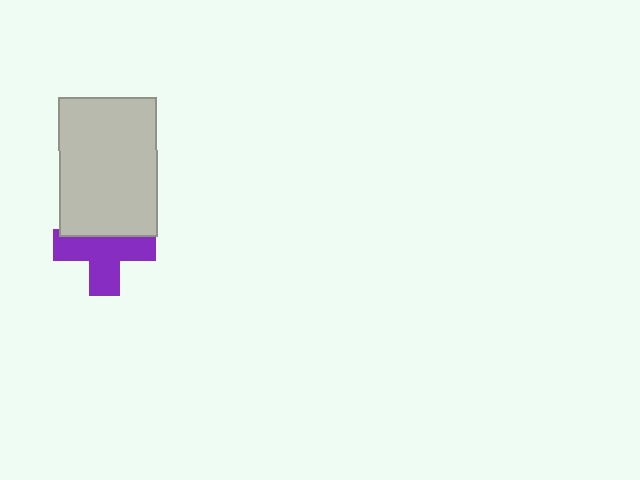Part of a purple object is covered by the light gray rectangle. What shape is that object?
It is a cross.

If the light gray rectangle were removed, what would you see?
You would see the complete purple cross.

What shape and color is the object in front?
The object in front is a light gray rectangle.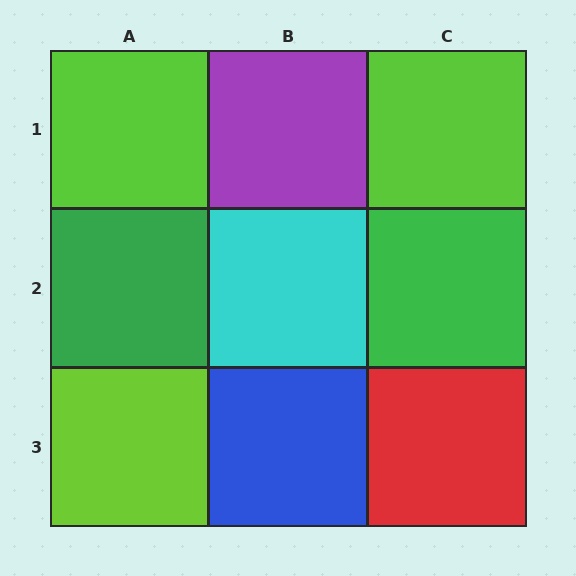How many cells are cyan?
1 cell is cyan.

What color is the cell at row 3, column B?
Blue.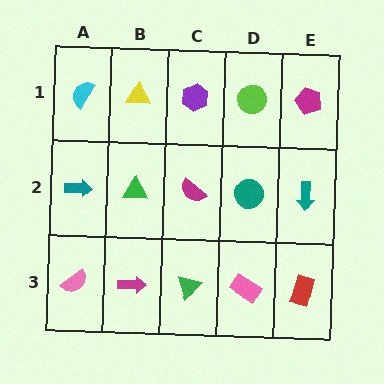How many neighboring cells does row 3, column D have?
3.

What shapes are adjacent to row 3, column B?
A green triangle (row 2, column B), a pink semicircle (row 3, column A), a green triangle (row 3, column C).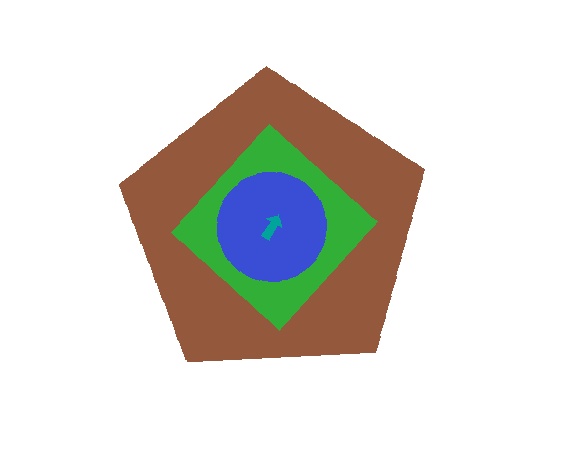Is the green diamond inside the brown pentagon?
Yes.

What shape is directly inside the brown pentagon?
The green diamond.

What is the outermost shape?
The brown pentagon.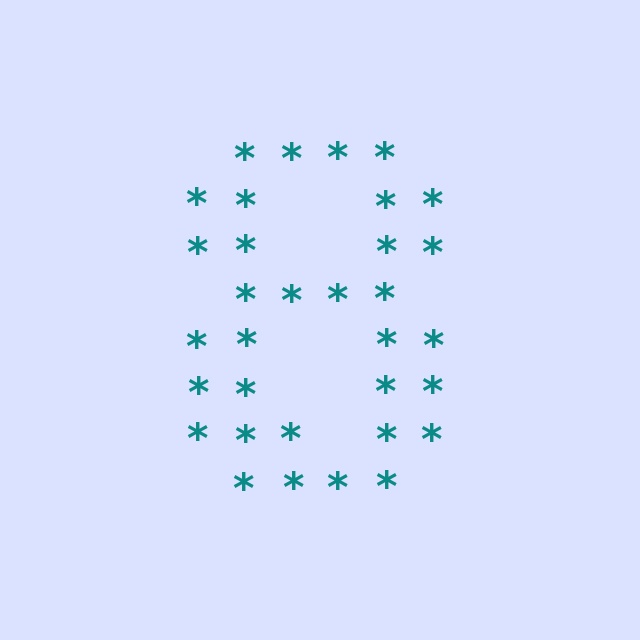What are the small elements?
The small elements are asterisks.